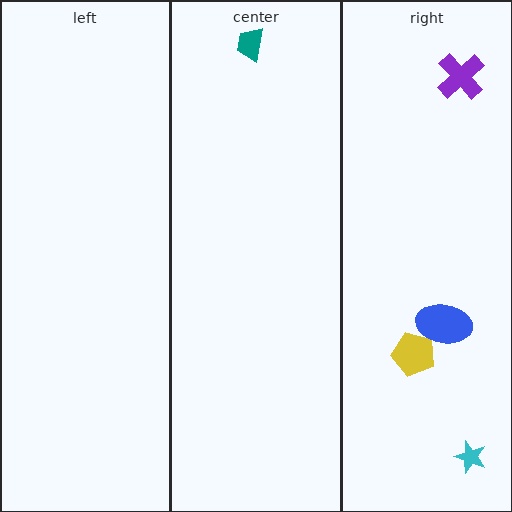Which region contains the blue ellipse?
The right region.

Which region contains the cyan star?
The right region.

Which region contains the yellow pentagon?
The right region.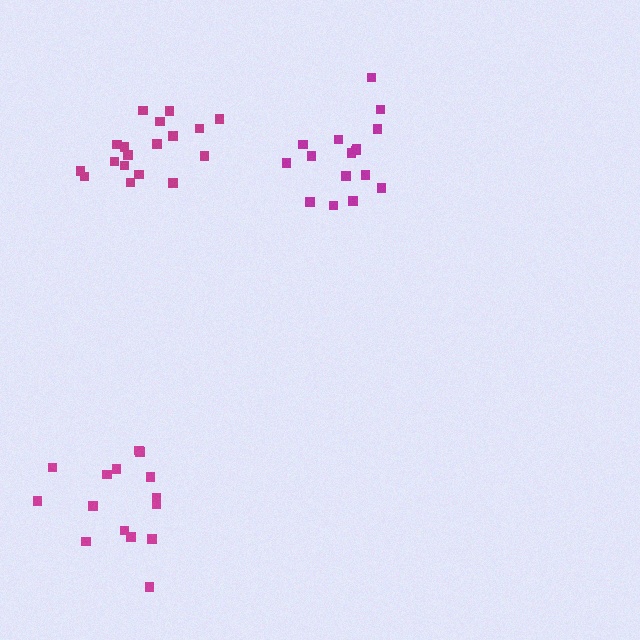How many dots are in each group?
Group 1: 18 dots, Group 2: 16 dots, Group 3: 15 dots (49 total).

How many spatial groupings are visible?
There are 3 spatial groupings.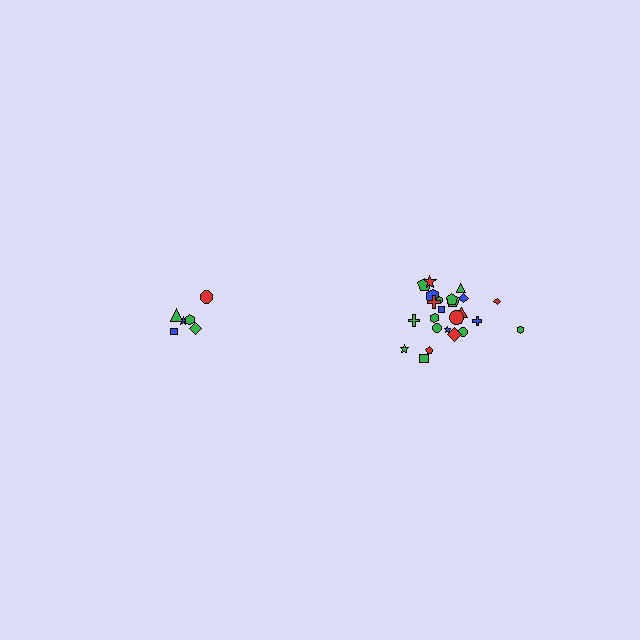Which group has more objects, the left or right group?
The right group.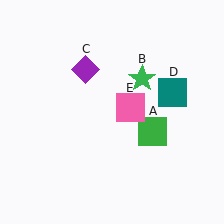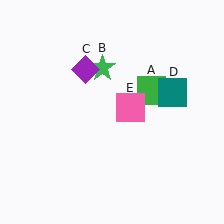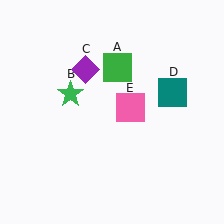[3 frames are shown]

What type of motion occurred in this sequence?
The green square (object A), green star (object B) rotated counterclockwise around the center of the scene.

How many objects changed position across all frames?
2 objects changed position: green square (object A), green star (object B).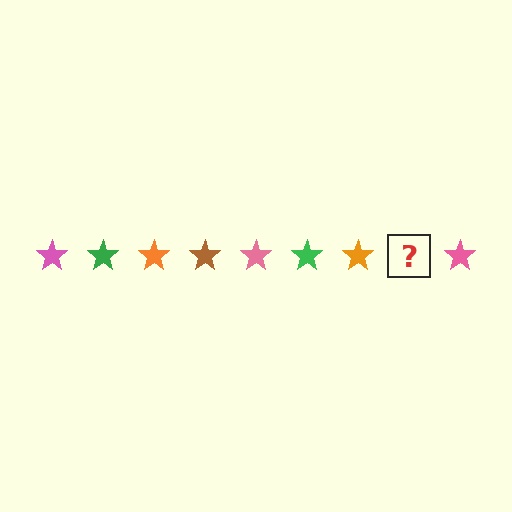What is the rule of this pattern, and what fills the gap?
The rule is that the pattern cycles through pink, green, orange, brown stars. The gap should be filled with a brown star.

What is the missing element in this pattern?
The missing element is a brown star.